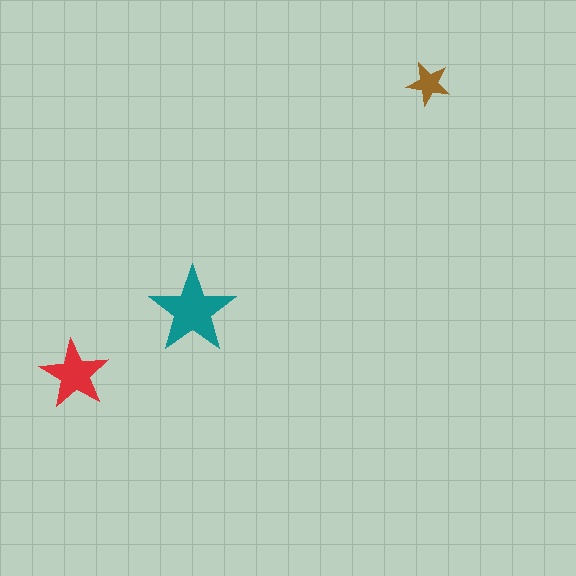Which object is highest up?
The brown star is topmost.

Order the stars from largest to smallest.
the teal one, the red one, the brown one.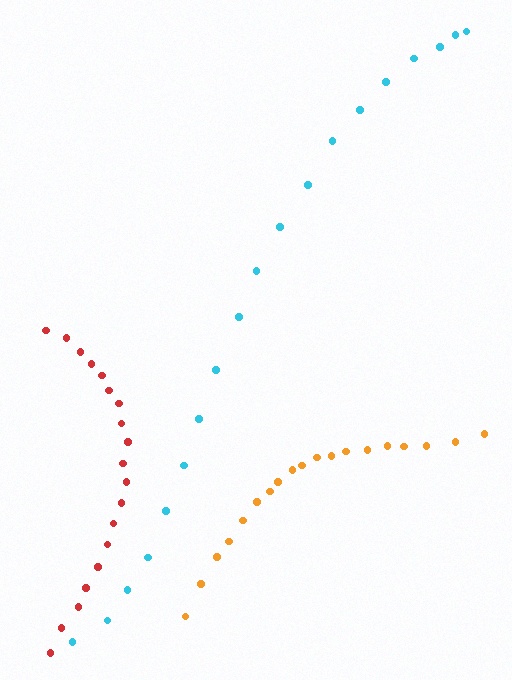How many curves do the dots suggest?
There are 3 distinct paths.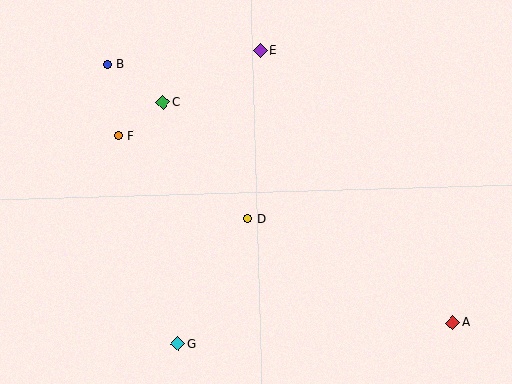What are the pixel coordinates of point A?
Point A is at (453, 322).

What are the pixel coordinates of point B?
Point B is at (108, 64).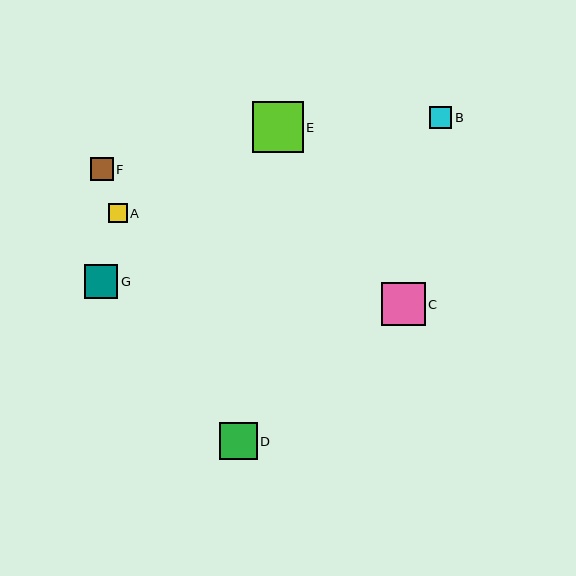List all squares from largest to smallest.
From largest to smallest: E, C, D, G, F, B, A.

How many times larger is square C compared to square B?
Square C is approximately 2.0 times the size of square B.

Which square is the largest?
Square E is the largest with a size of approximately 51 pixels.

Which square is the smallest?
Square A is the smallest with a size of approximately 19 pixels.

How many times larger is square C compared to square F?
Square C is approximately 1.9 times the size of square F.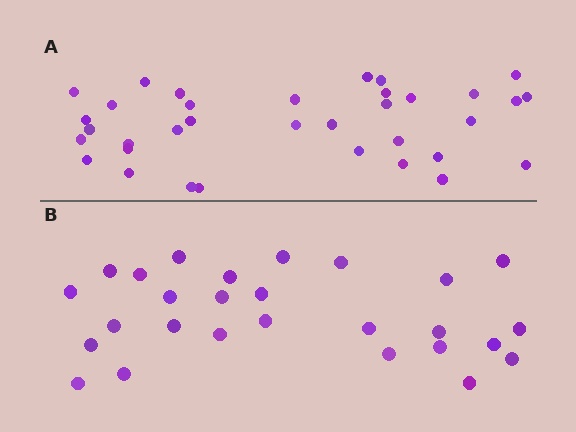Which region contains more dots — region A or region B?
Region A (the top region) has more dots.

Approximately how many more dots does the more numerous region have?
Region A has roughly 8 or so more dots than region B.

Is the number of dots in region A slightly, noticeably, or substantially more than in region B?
Region A has noticeably more, but not dramatically so. The ratio is roughly 1.3 to 1.